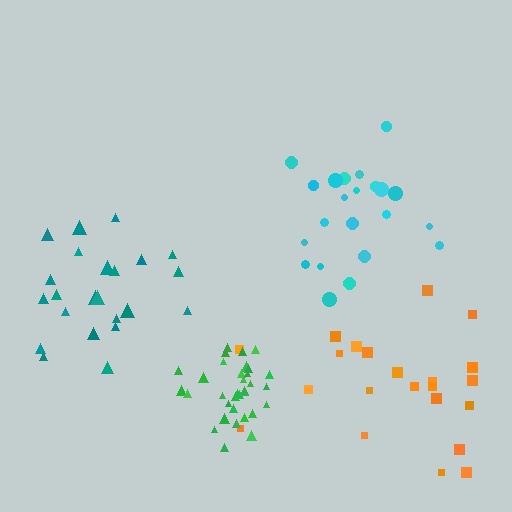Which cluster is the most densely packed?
Green.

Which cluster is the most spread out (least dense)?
Orange.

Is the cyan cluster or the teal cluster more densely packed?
Cyan.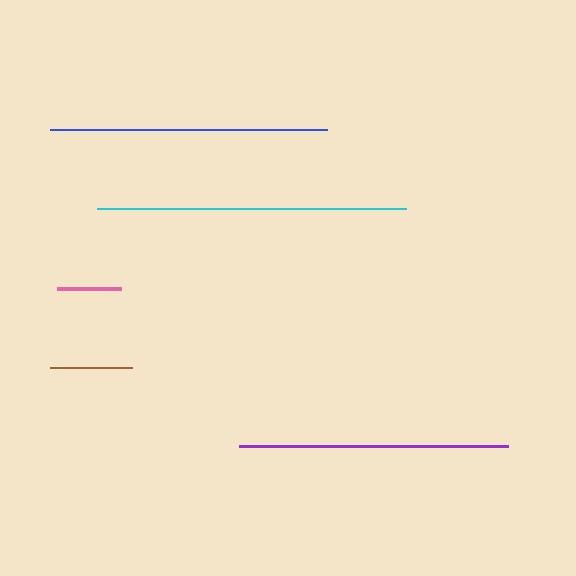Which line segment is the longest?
The cyan line is the longest at approximately 310 pixels.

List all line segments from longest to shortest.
From longest to shortest: cyan, blue, purple, brown, pink.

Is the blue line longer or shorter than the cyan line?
The cyan line is longer than the blue line.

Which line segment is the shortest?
The pink line is the shortest at approximately 64 pixels.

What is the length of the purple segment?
The purple segment is approximately 269 pixels long.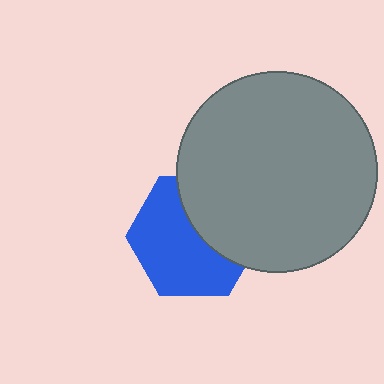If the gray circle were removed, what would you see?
You would see the complete blue hexagon.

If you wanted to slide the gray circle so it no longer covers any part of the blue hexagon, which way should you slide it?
Slide it toward the upper-right — that is the most direct way to separate the two shapes.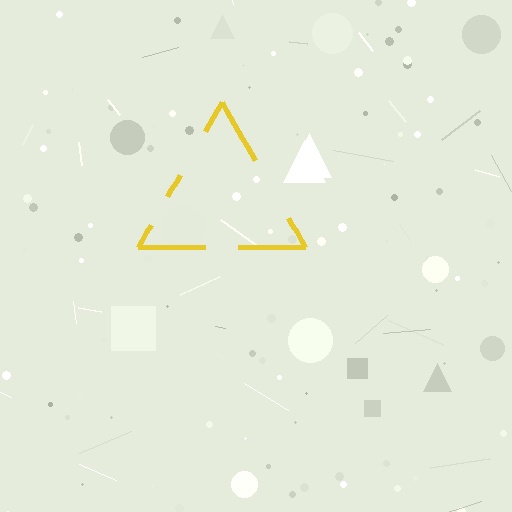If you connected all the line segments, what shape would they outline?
They would outline a triangle.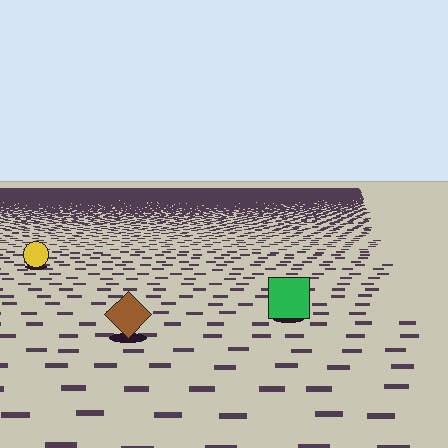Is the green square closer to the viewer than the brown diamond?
No. The brown diamond is closer — you can tell from the texture gradient: the ground texture is coarser near it.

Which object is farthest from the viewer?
The yellow circle is farthest from the viewer. It appears smaller and the ground texture around it is denser.